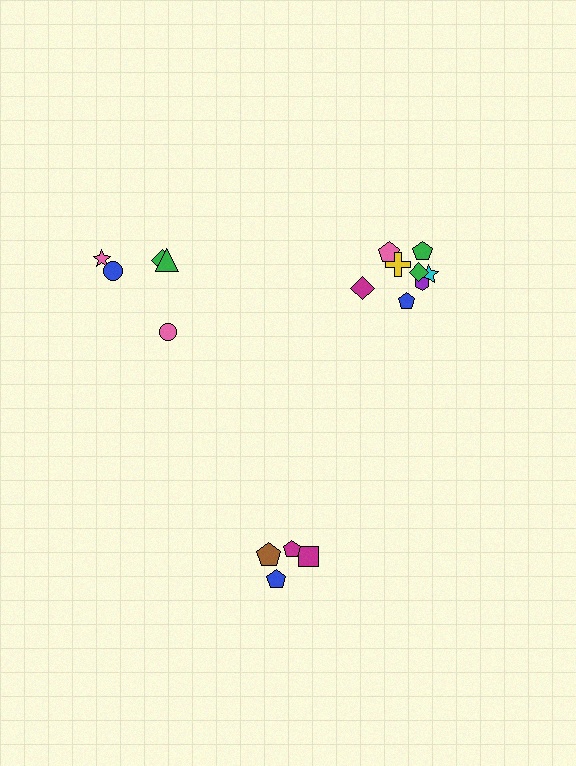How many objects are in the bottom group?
There are 4 objects.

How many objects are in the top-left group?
There are 5 objects.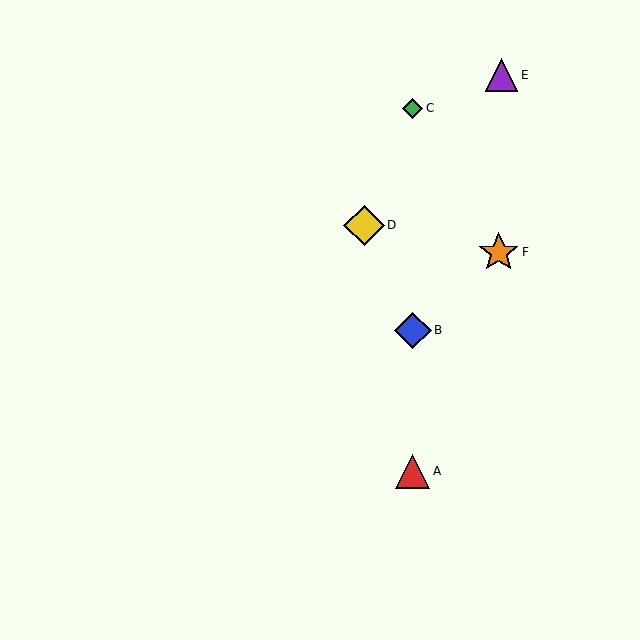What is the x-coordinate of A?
Object A is at x≈413.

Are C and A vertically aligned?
Yes, both are at x≈413.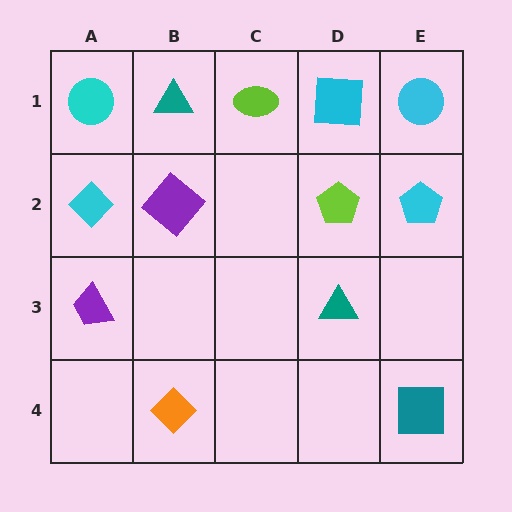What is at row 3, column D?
A teal triangle.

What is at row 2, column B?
A purple diamond.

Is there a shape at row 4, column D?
No, that cell is empty.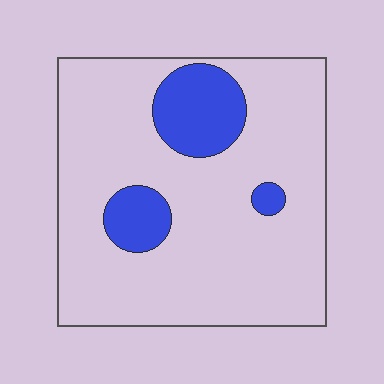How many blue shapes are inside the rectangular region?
3.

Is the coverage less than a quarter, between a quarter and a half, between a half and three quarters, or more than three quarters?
Less than a quarter.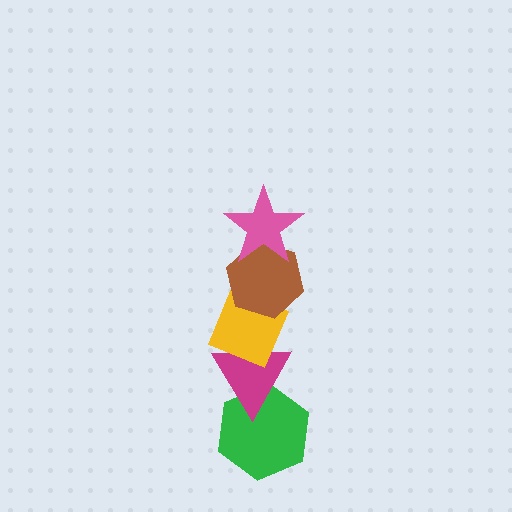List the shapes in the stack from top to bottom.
From top to bottom: the pink star, the brown hexagon, the yellow diamond, the magenta triangle, the green hexagon.